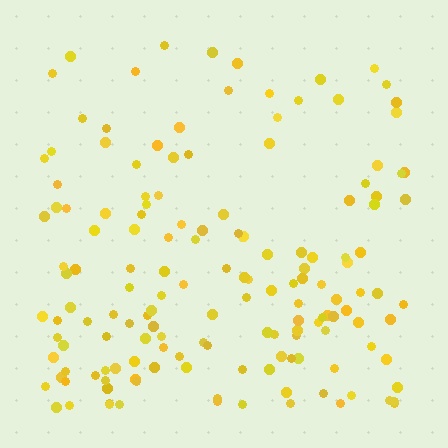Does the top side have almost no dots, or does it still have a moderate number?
Still a moderate number, just noticeably fewer than the bottom.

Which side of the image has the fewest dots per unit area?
The top.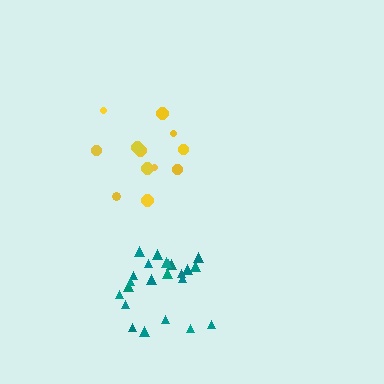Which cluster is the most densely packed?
Teal.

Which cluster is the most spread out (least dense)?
Yellow.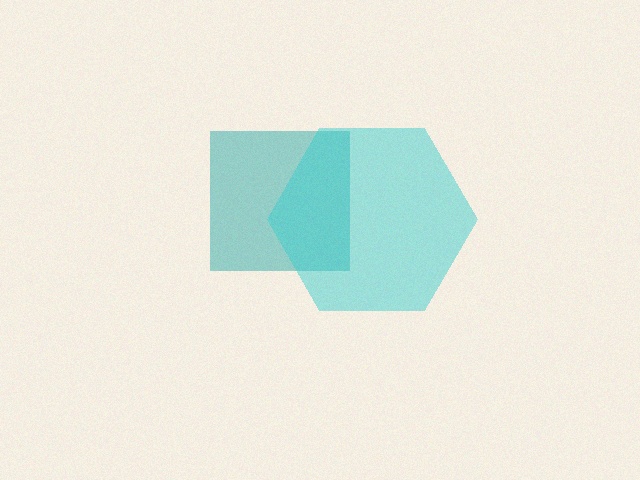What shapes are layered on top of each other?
The layered shapes are: a teal square, a cyan hexagon.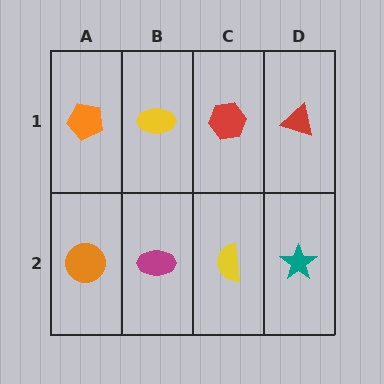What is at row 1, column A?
An orange pentagon.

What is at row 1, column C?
A red hexagon.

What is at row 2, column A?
An orange circle.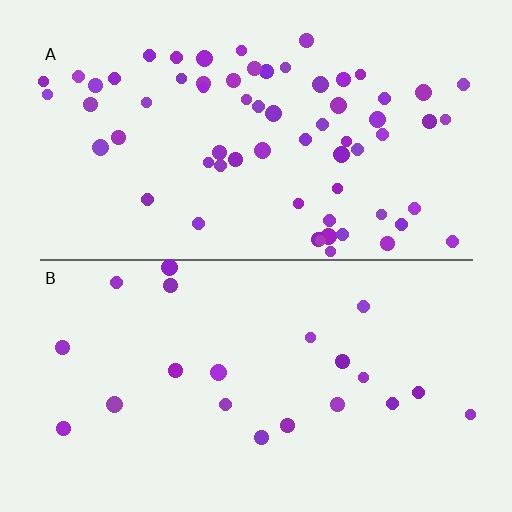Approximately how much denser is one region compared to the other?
Approximately 3.1× — region A over region B.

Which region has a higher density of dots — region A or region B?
A (the top).